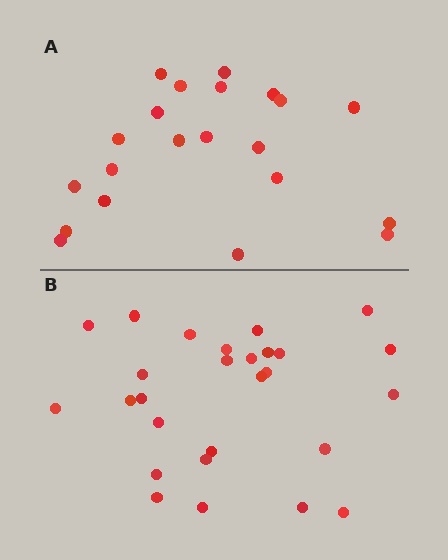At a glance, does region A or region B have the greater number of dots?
Region B (the bottom region) has more dots.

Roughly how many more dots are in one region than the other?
Region B has about 6 more dots than region A.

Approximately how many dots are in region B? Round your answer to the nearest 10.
About 30 dots. (The exact count is 27, which rounds to 30.)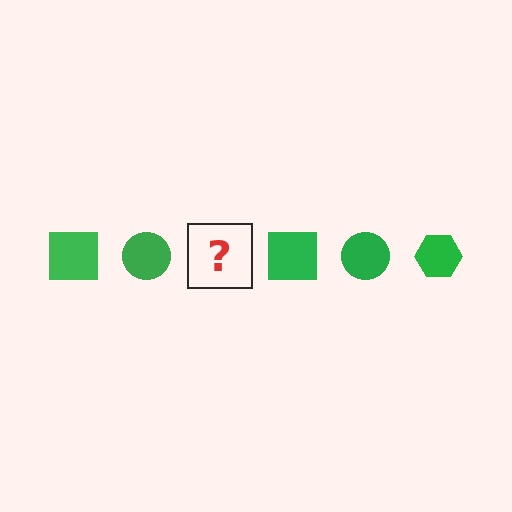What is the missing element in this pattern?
The missing element is a green hexagon.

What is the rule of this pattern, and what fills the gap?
The rule is that the pattern cycles through square, circle, hexagon shapes in green. The gap should be filled with a green hexagon.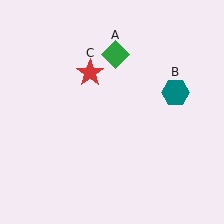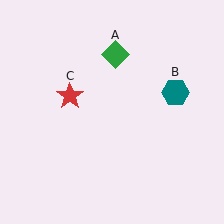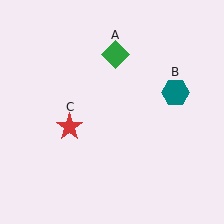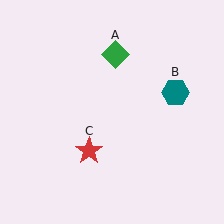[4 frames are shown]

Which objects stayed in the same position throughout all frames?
Green diamond (object A) and teal hexagon (object B) remained stationary.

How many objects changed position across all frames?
1 object changed position: red star (object C).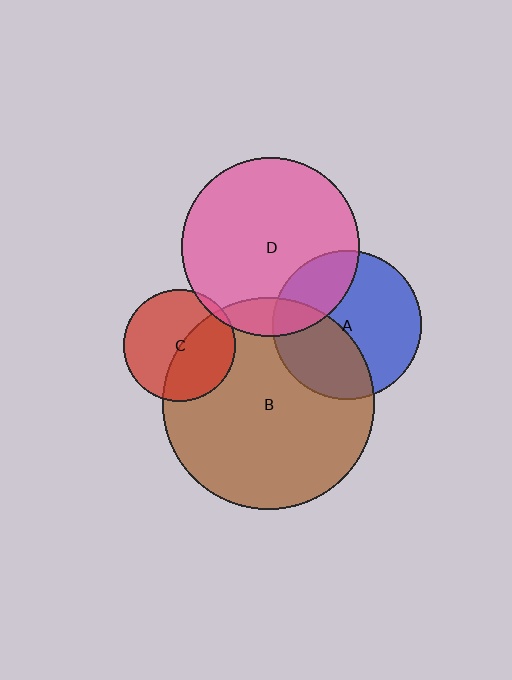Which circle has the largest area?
Circle B (brown).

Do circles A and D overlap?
Yes.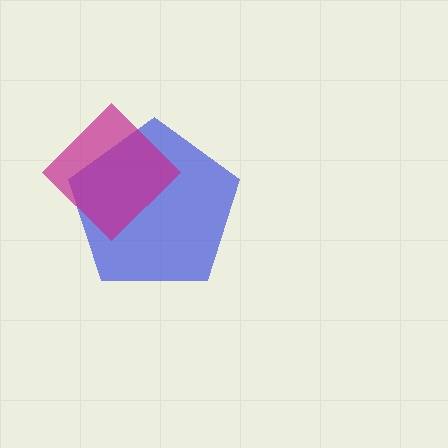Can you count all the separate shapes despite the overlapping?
Yes, there are 2 separate shapes.